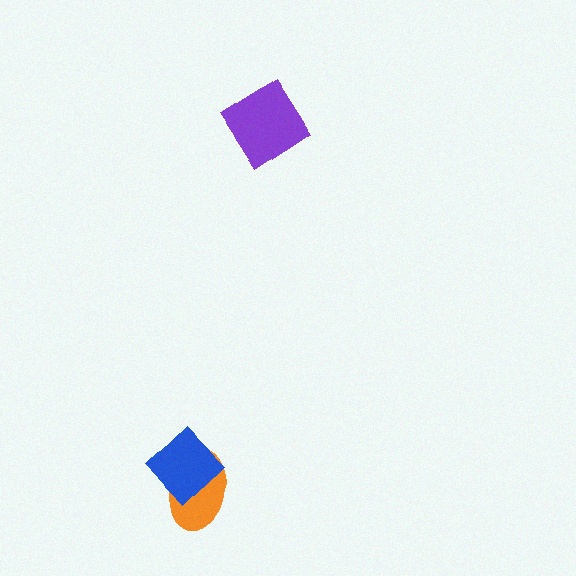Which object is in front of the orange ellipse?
The blue diamond is in front of the orange ellipse.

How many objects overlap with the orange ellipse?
1 object overlaps with the orange ellipse.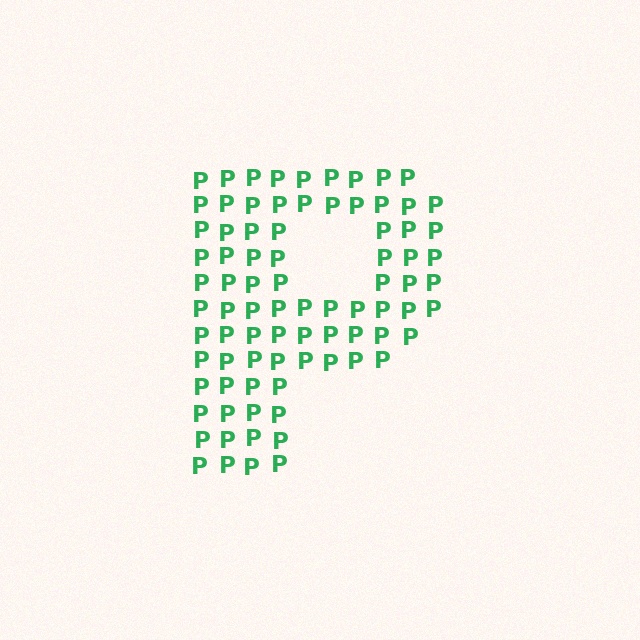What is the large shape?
The large shape is the letter P.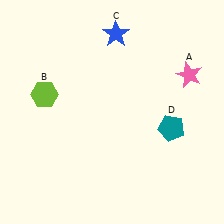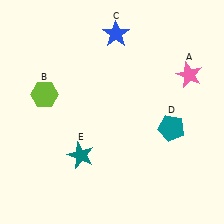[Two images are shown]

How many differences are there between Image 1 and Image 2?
There is 1 difference between the two images.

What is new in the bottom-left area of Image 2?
A teal star (E) was added in the bottom-left area of Image 2.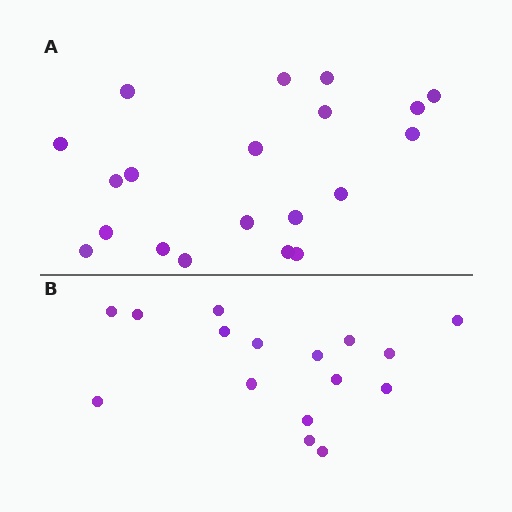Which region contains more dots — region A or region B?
Region A (the top region) has more dots.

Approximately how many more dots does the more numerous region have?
Region A has about 4 more dots than region B.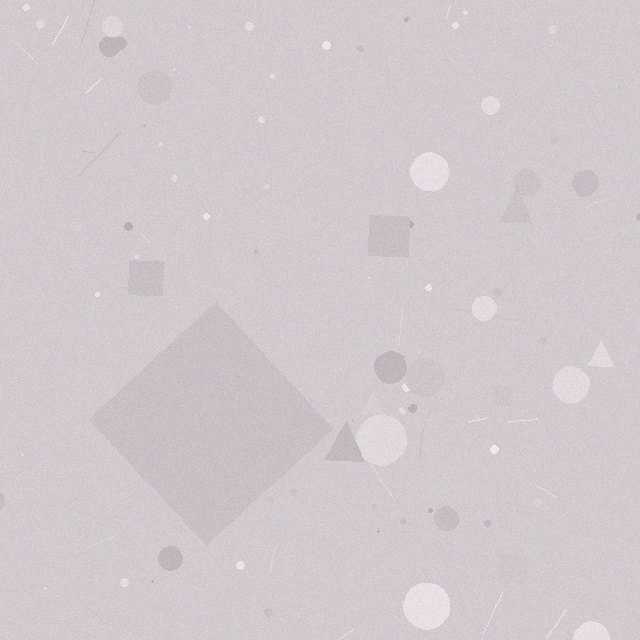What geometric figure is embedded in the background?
A diamond is embedded in the background.